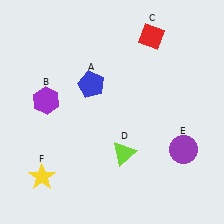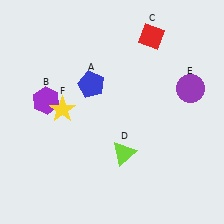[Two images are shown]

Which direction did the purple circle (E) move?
The purple circle (E) moved up.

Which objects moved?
The objects that moved are: the purple circle (E), the yellow star (F).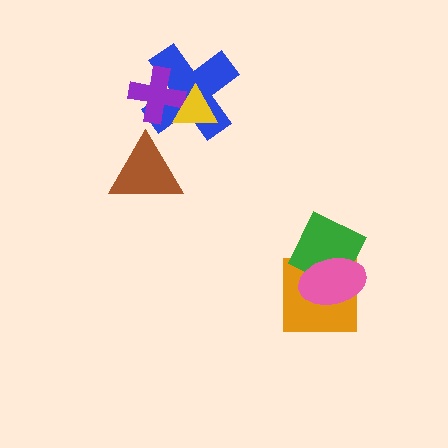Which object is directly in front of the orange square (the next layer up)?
The green diamond is directly in front of the orange square.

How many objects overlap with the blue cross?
2 objects overlap with the blue cross.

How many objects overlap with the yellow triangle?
2 objects overlap with the yellow triangle.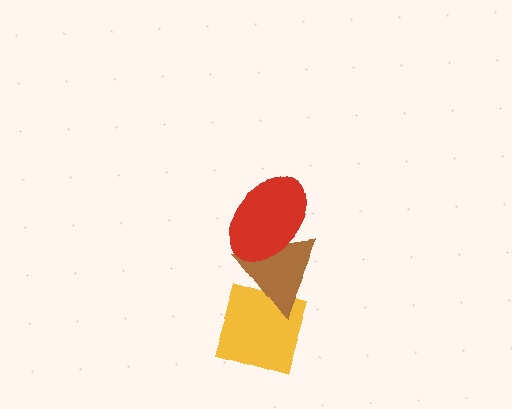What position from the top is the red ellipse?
The red ellipse is 1st from the top.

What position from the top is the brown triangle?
The brown triangle is 2nd from the top.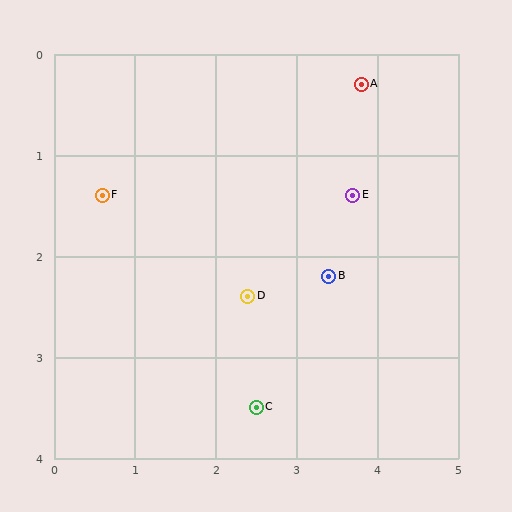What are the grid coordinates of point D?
Point D is at approximately (2.4, 2.4).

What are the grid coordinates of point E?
Point E is at approximately (3.7, 1.4).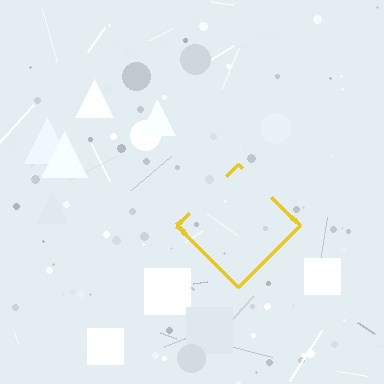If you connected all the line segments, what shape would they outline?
They would outline a diamond.